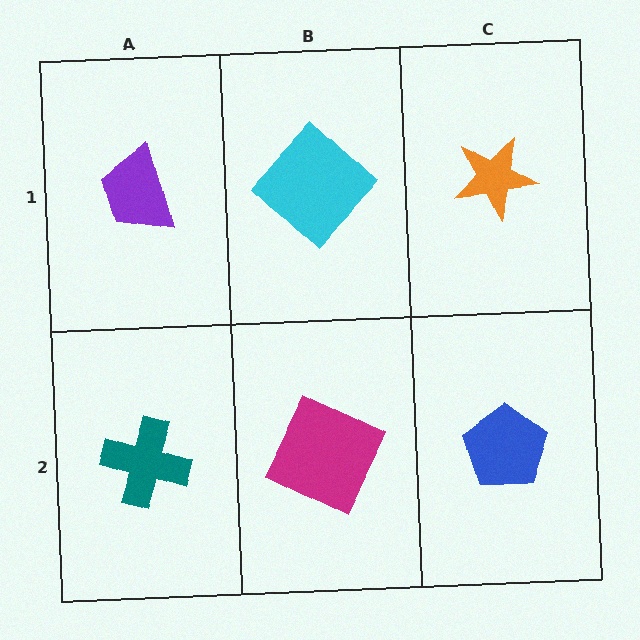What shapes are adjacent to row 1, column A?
A teal cross (row 2, column A), a cyan diamond (row 1, column B).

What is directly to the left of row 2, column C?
A magenta square.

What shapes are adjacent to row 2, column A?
A purple trapezoid (row 1, column A), a magenta square (row 2, column B).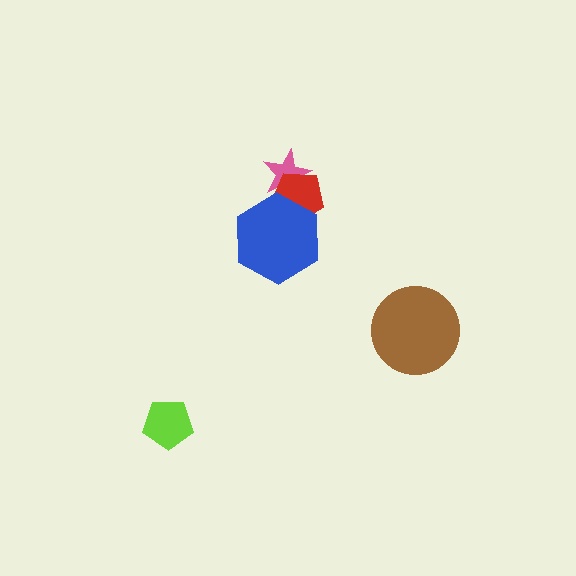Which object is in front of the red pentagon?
The blue hexagon is in front of the red pentagon.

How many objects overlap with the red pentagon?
2 objects overlap with the red pentagon.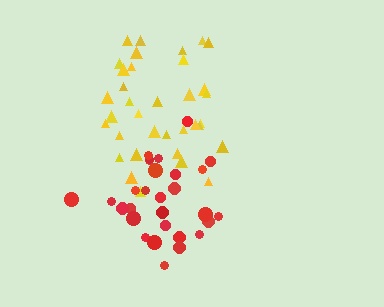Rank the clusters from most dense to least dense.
red, yellow.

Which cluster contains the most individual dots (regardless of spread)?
Yellow (35).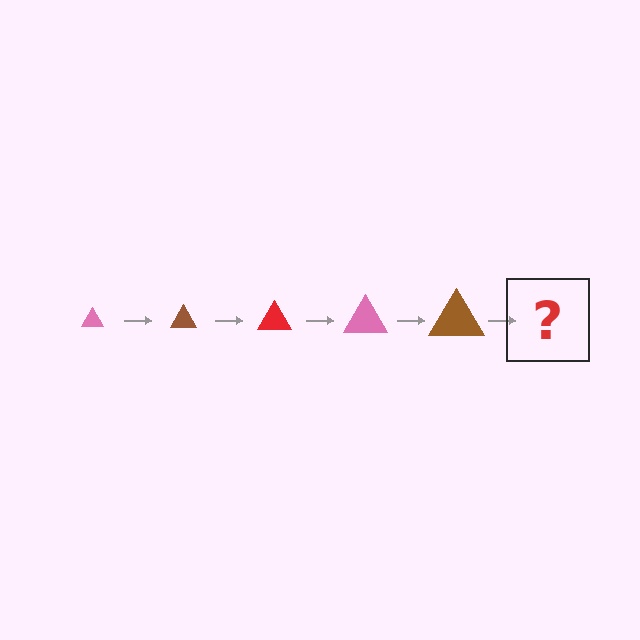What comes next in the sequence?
The next element should be a red triangle, larger than the previous one.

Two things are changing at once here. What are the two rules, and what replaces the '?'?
The two rules are that the triangle grows larger each step and the color cycles through pink, brown, and red. The '?' should be a red triangle, larger than the previous one.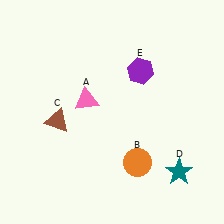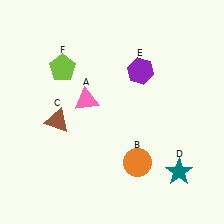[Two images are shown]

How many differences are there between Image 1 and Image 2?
There is 1 difference between the two images.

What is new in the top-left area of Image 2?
A lime pentagon (F) was added in the top-left area of Image 2.